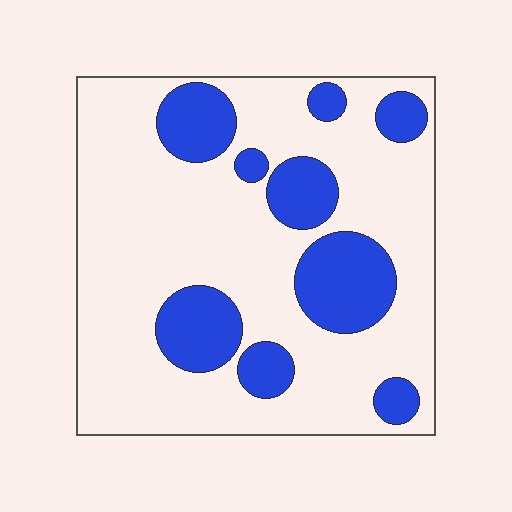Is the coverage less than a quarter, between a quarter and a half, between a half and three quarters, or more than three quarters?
Between a quarter and a half.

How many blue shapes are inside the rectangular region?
9.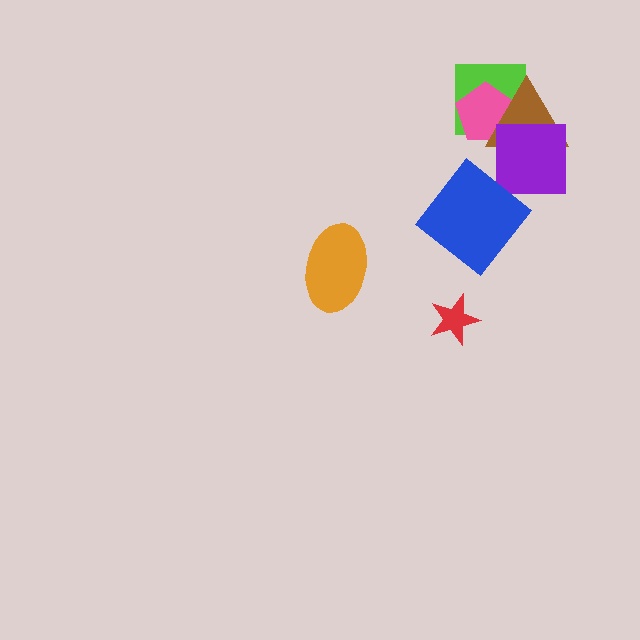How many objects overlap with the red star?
0 objects overlap with the red star.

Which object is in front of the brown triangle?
The purple square is in front of the brown triangle.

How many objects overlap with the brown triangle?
3 objects overlap with the brown triangle.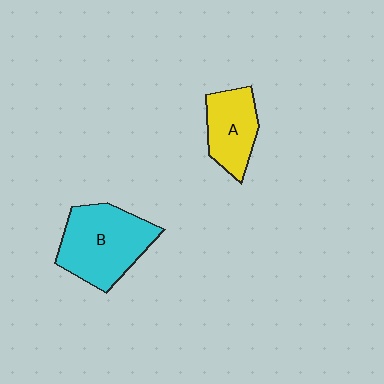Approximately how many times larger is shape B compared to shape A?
Approximately 1.6 times.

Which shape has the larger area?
Shape B (cyan).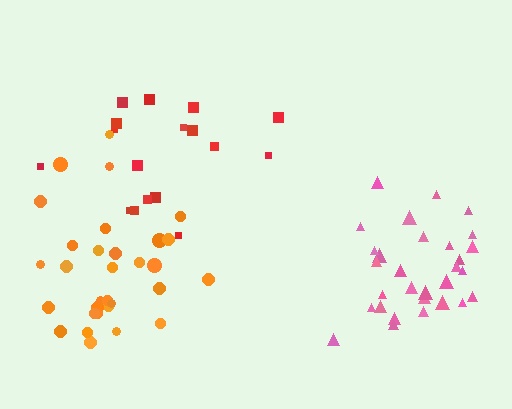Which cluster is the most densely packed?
Pink.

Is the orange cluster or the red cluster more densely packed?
Orange.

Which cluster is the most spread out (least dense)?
Red.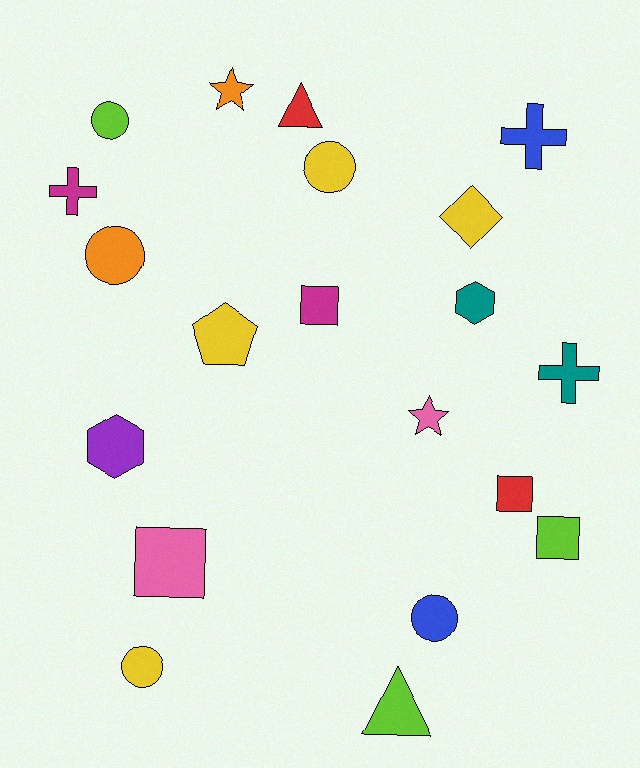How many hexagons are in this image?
There are 2 hexagons.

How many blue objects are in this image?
There are 2 blue objects.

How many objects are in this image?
There are 20 objects.